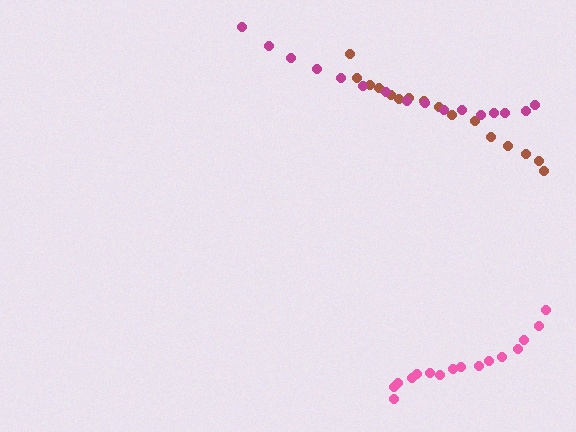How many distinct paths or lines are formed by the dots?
There are 3 distinct paths.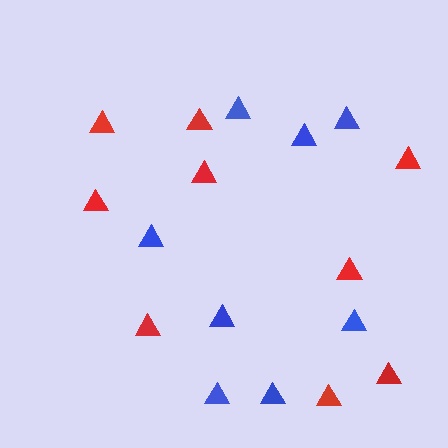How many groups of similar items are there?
There are 2 groups: one group of red triangles (9) and one group of blue triangles (8).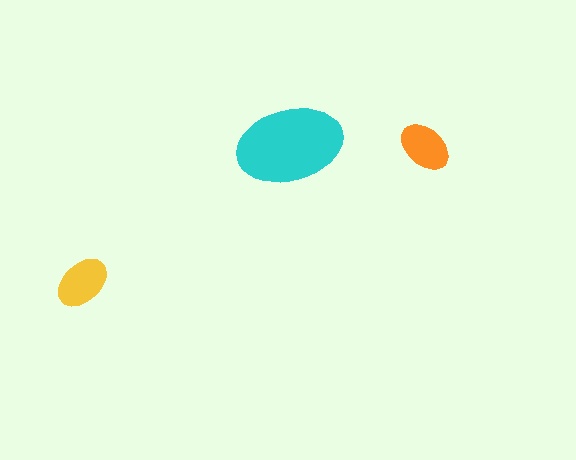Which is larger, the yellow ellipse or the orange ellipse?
The yellow one.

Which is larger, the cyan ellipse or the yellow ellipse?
The cyan one.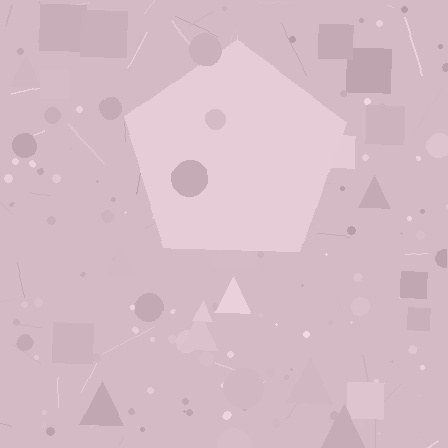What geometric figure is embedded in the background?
A pentagon is embedded in the background.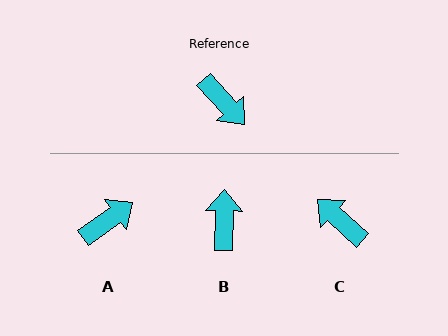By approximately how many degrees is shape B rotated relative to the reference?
Approximately 137 degrees counter-clockwise.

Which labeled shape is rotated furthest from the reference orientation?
C, about 174 degrees away.